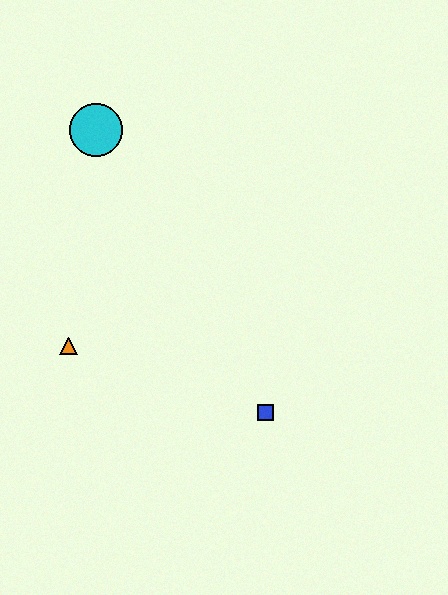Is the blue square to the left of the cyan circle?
No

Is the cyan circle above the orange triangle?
Yes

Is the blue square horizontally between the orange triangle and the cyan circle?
No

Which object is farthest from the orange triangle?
The cyan circle is farthest from the orange triangle.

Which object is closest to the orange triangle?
The blue square is closest to the orange triangle.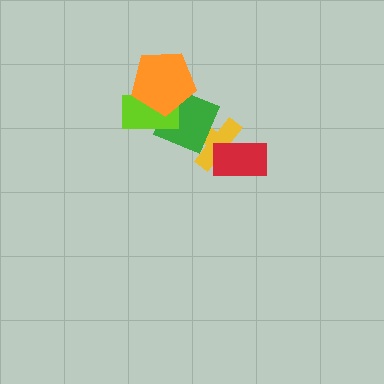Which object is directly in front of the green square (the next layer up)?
The lime rectangle is directly in front of the green square.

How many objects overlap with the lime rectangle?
2 objects overlap with the lime rectangle.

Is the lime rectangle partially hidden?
Yes, it is partially covered by another shape.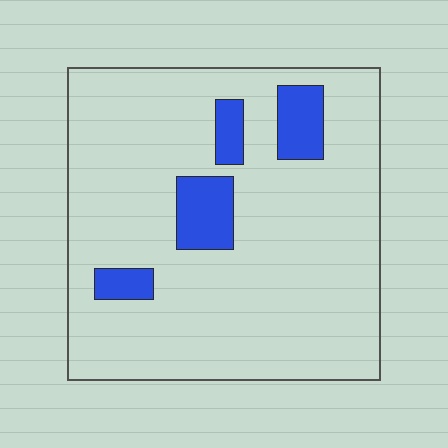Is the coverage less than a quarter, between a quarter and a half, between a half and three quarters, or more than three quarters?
Less than a quarter.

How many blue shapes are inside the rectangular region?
4.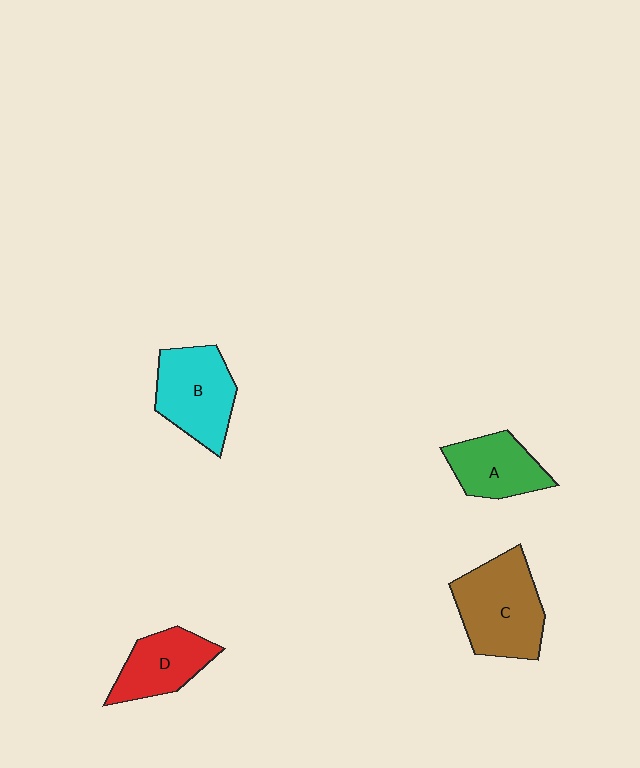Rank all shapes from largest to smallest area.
From largest to smallest: C (brown), B (cyan), D (red), A (green).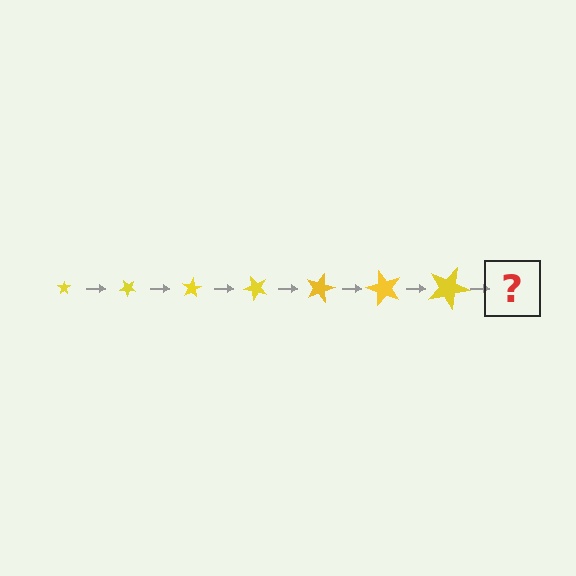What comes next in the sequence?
The next element should be a star, larger than the previous one and rotated 280 degrees from the start.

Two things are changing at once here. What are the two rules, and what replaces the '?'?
The two rules are that the star grows larger each step and it rotates 40 degrees each step. The '?' should be a star, larger than the previous one and rotated 280 degrees from the start.